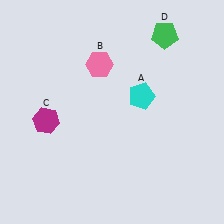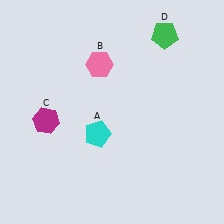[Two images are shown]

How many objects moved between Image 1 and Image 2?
1 object moved between the two images.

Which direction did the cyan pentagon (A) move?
The cyan pentagon (A) moved left.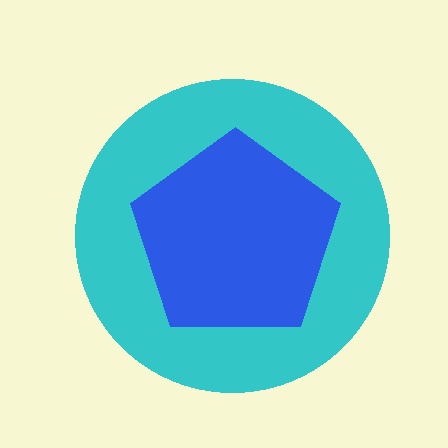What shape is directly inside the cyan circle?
The blue pentagon.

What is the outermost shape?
The cyan circle.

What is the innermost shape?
The blue pentagon.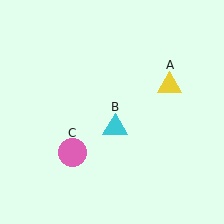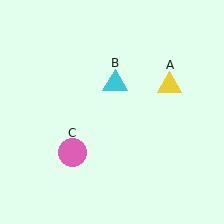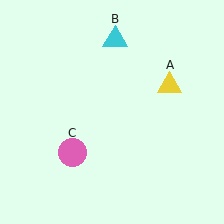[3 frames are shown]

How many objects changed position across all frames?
1 object changed position: cyan triangle (object B).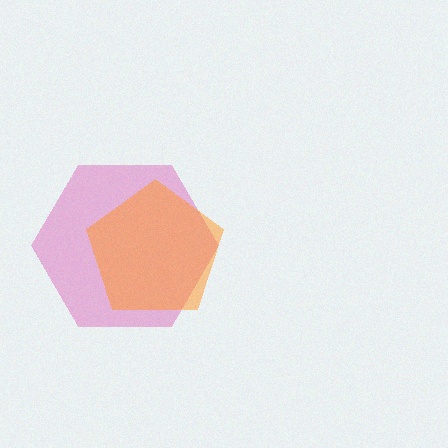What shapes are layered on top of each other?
The layered shapes are: a pink hexagon, an orange pentagon.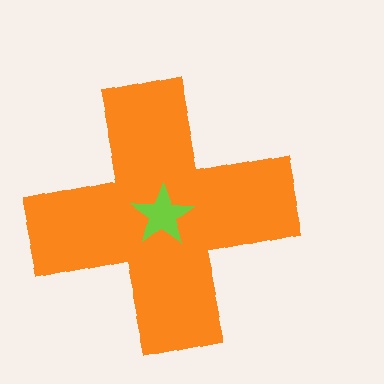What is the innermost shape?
The lime star.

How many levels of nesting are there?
2.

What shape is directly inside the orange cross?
The lime star.